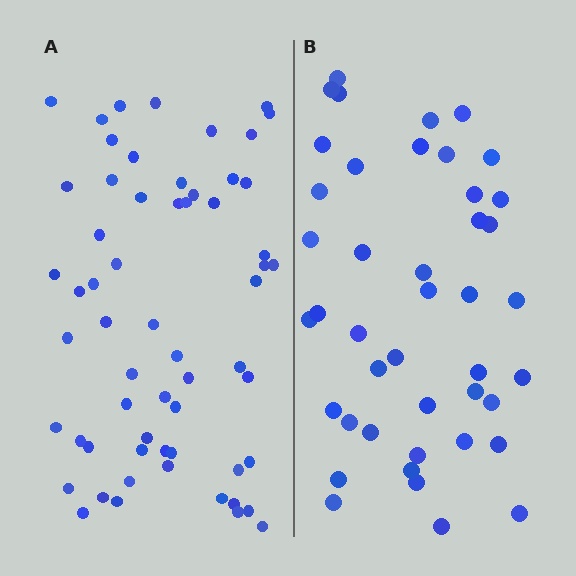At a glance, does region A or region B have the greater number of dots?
Region A (the left region) has more dots.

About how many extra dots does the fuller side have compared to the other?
Region A has approximately 15 more dots than region B.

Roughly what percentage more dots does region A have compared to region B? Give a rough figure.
About 40% more.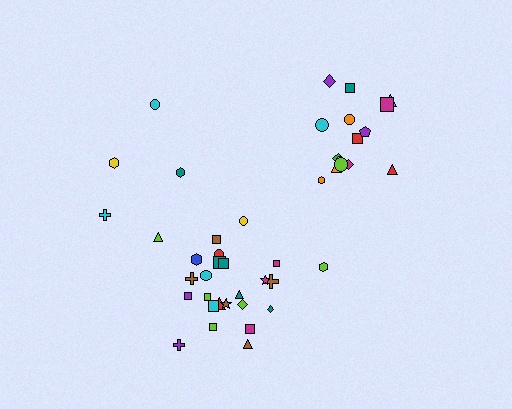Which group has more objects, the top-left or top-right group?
The top-right group.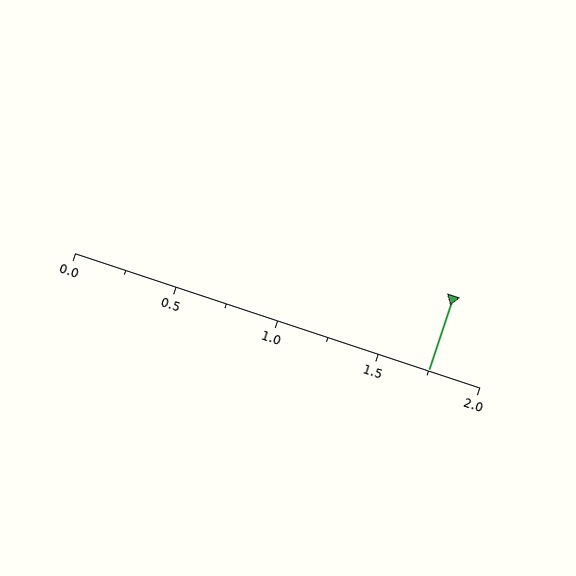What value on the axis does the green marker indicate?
The marker indicates approximately 1.75.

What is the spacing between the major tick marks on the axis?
The major ticks are spaced 0.5 apart.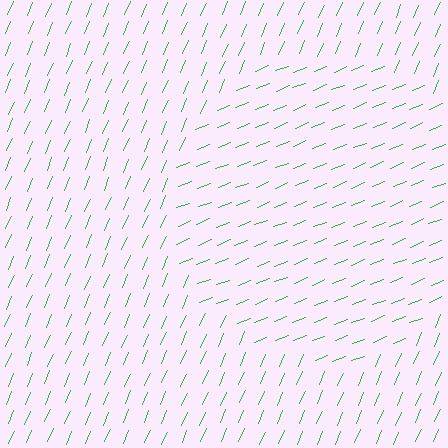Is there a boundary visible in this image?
Yes, there is a texture boundary formed by a change in line orientation.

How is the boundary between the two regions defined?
The boundary is defined purely by a change in line orientation (approximately 45 degrees difference). All lines are the same color and thickness.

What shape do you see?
I see a circle.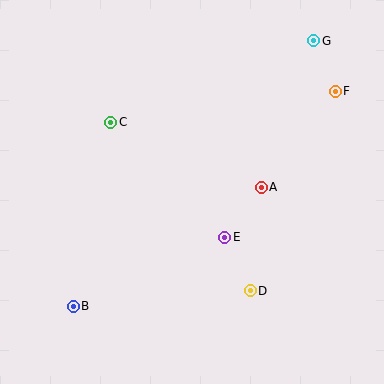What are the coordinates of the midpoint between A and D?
The midpoint between A and D is at (256, 239).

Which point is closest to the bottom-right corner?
Point D is closest to the bottom-right corner.